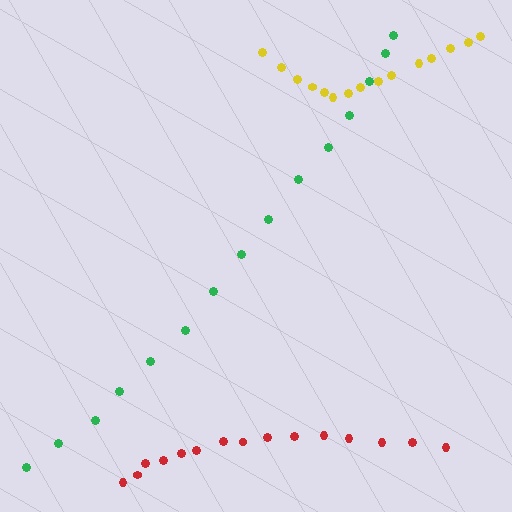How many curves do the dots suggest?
There are 3 distinct paths.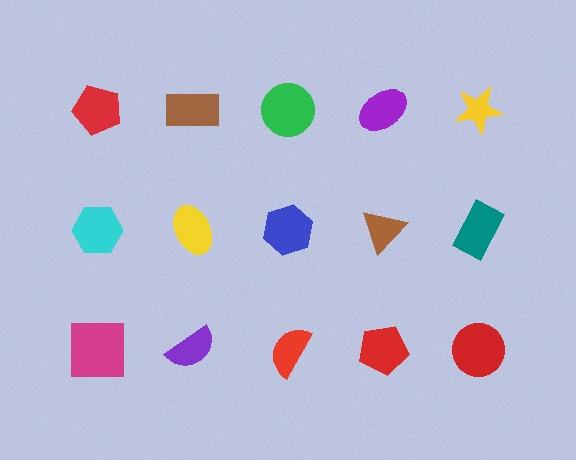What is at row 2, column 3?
A blue hexagon.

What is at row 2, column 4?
A brown triangle.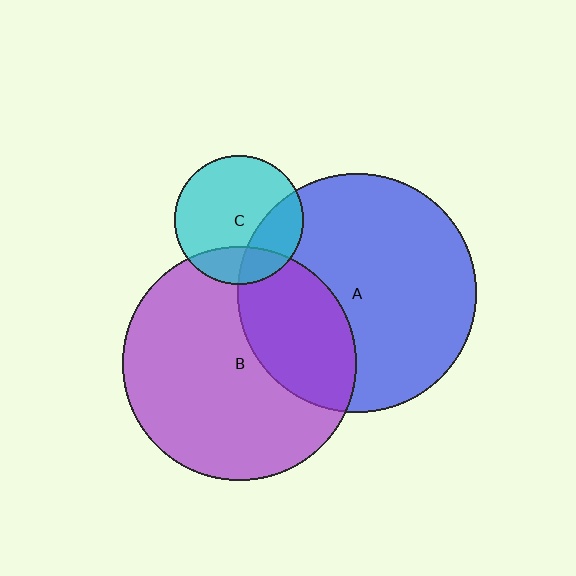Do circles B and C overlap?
Yes.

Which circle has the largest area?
Circle A (blue).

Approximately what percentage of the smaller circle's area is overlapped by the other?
Approximately 20%.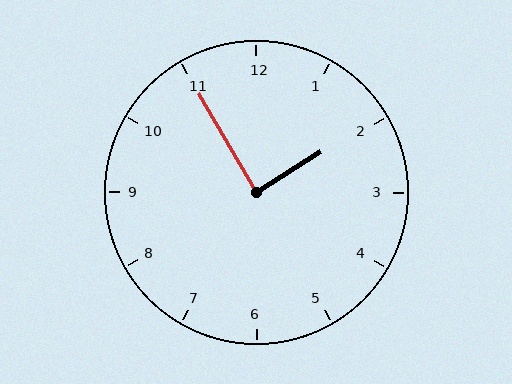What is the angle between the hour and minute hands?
Approximately 88 degrees.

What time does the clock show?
1:55.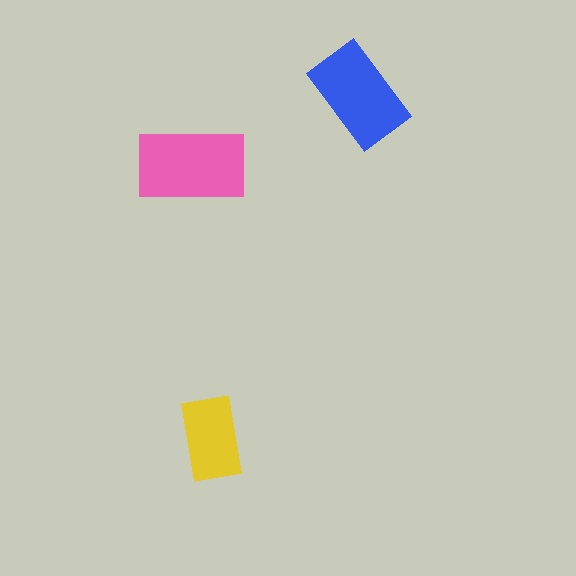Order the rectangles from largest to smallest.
the pink one, the blue one, the yellow one.